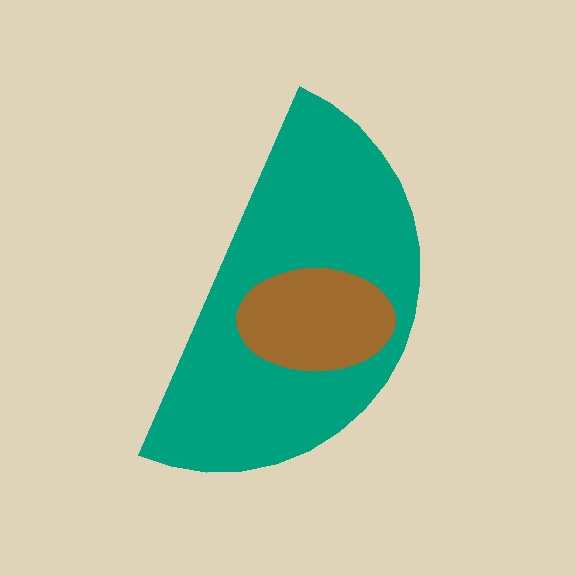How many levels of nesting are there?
2.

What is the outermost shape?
The teal semicircle.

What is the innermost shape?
The brown ellipse.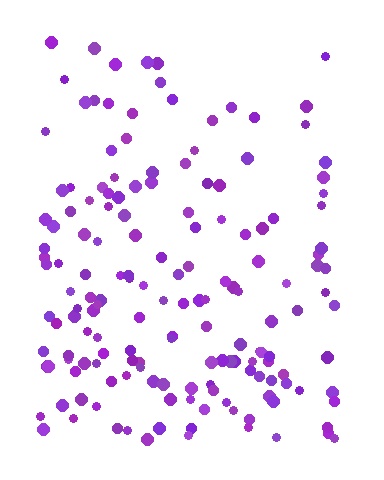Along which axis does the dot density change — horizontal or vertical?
Vertical.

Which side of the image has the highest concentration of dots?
The bottom.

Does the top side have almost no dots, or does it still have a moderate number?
Still a moderate number, just noticeably fewer than the bottom.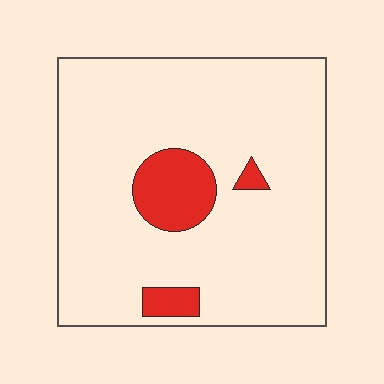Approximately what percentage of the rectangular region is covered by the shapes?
Approximately 10%.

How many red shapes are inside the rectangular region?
3.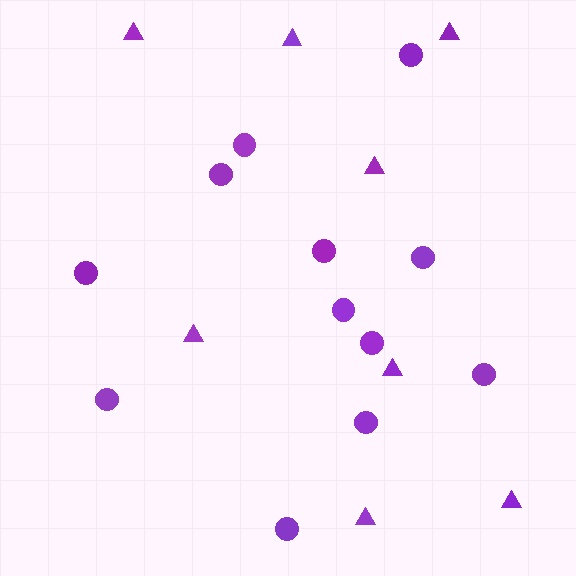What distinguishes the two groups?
There are 2 groups: one group of triangles (8) and one group of circles (12).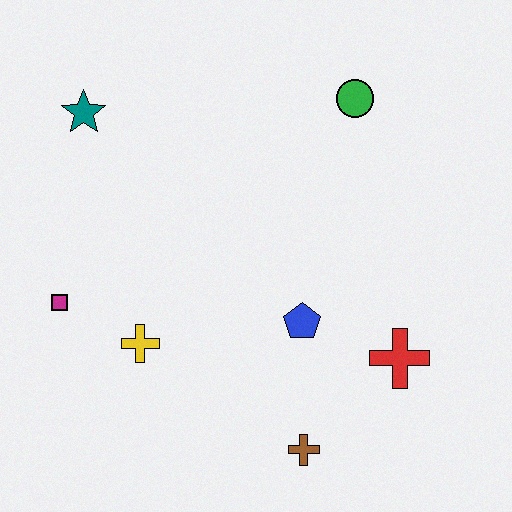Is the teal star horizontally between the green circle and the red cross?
No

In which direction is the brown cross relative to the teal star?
The brown cross is below the teal star.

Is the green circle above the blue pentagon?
Yes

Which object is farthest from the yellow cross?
The green circle is farthest from the yellow cross.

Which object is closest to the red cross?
The blue pentagon is closest to the red cross.